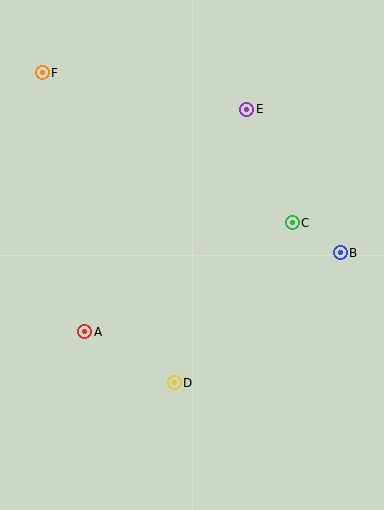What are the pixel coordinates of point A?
Point A is at (85, 332).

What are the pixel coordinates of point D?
Point D is at (174, 383).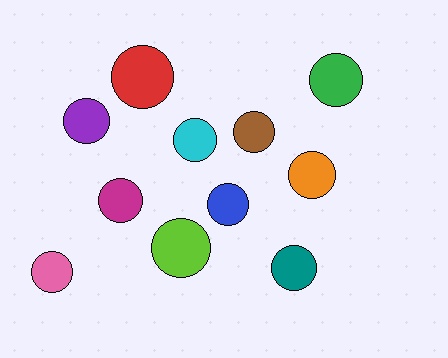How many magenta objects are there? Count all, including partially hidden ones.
There is 1 magenta object.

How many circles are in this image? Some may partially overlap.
There are 11 circles.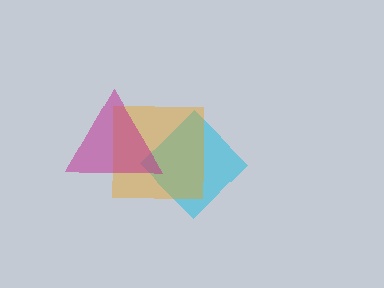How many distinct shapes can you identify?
There are 3 distinct shapes: a cyan diamond, an orange square, a magenta triangle.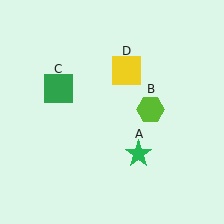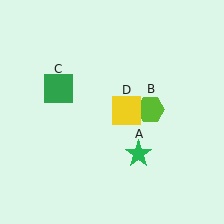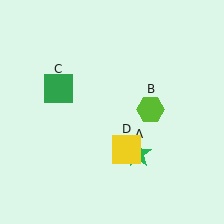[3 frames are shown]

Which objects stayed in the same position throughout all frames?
Green star (object A) and lime hexagon (object B) and green square (object C) remained stationary.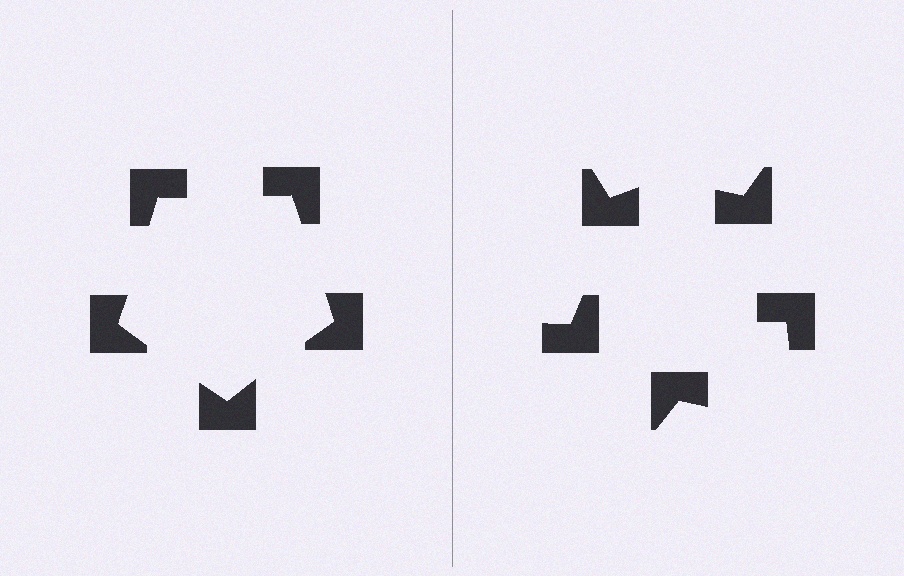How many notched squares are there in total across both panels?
10 — 5 on each side.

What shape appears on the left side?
An illusory pentagon.